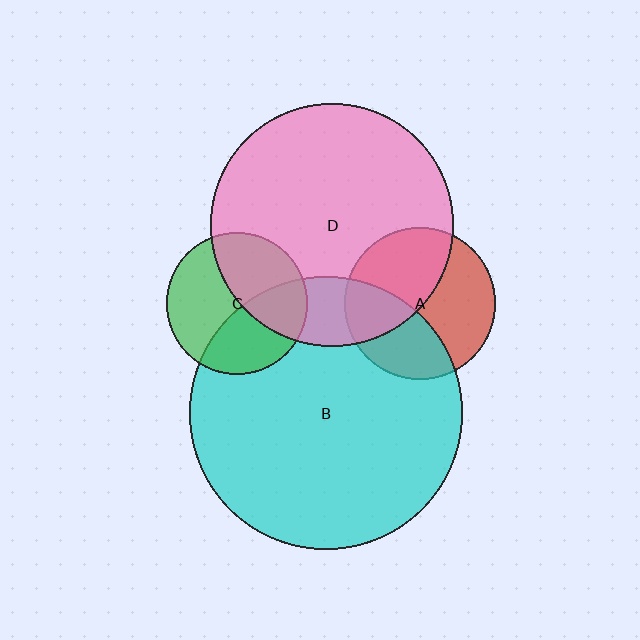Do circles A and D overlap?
Yes.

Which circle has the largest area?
Circle B (cyan).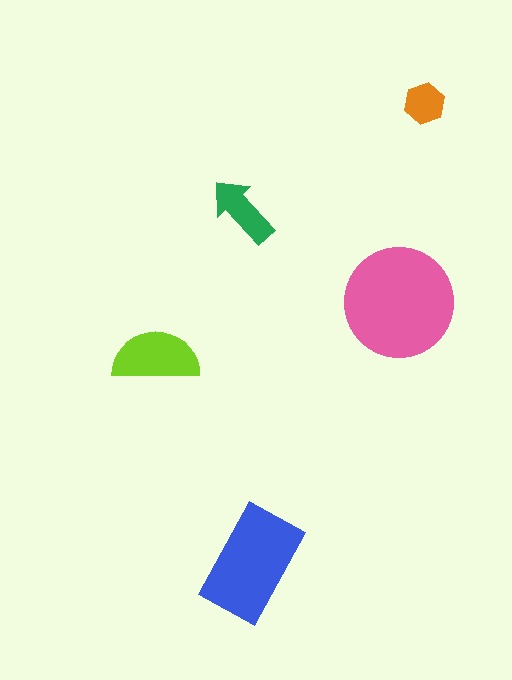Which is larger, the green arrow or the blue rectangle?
The blue rectangle.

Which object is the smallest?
The orange hexagon.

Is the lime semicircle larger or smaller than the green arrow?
Larger.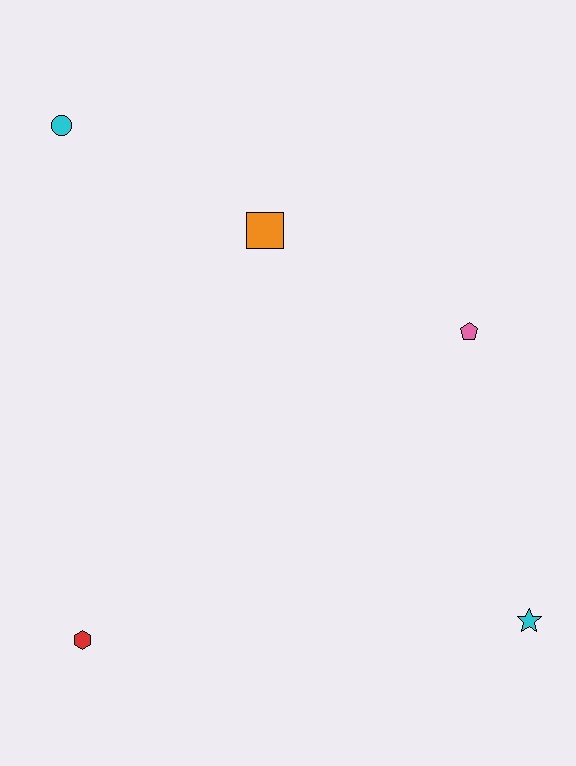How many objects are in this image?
There are 5 objects.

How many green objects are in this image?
There are no green objects.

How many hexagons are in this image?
There is 1 hexagon.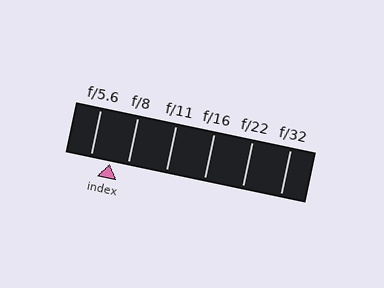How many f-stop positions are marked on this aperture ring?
There are 6 f-stop positions marked.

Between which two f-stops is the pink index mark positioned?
The index mark is between f/5.6 and f/8.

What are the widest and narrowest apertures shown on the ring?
The widest aperture shown is f/5.6 and the narrowest is f/32.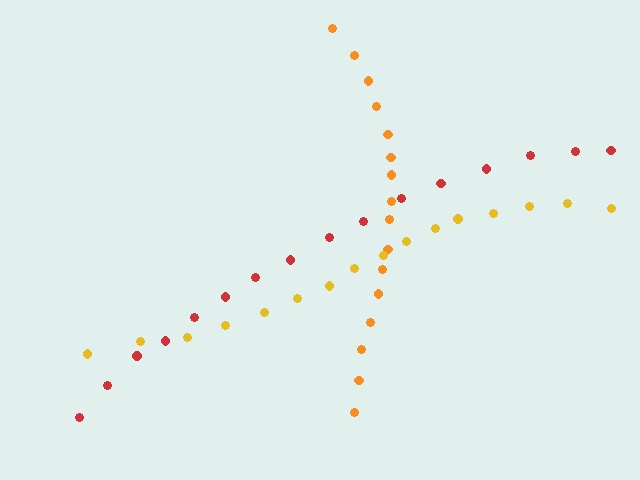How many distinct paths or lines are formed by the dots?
There are 3 distinct paths.